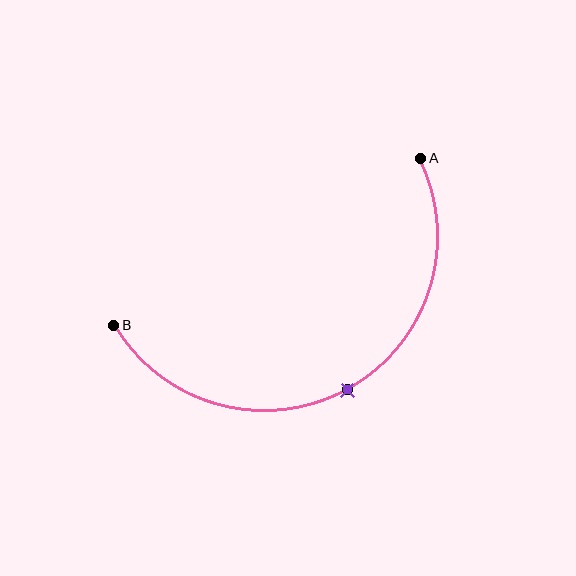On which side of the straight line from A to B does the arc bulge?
The arc bulges below the straight line connecting A and B.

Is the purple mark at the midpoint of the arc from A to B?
Yes. The purple mark lies on the arc at equal arc-length from both A and B — it is the arc midpoint.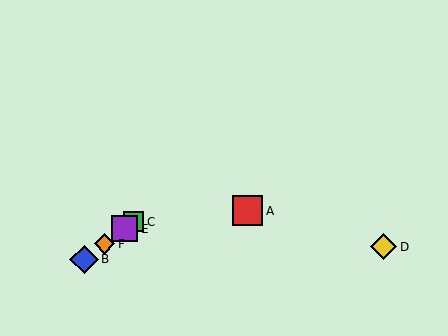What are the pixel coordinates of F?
Object F is at (104, 244).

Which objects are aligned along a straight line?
Objects B, C, E, F are aligned along a straight line.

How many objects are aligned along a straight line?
4 objects (B, C, E, F) are aligned along a straight line.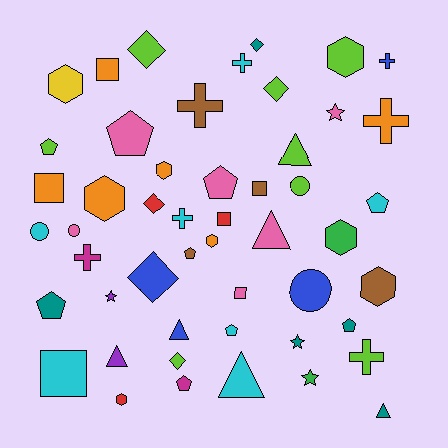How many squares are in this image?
There are 6 squares.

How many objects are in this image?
There are 50 objects.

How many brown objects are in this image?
There are 4 brown objects.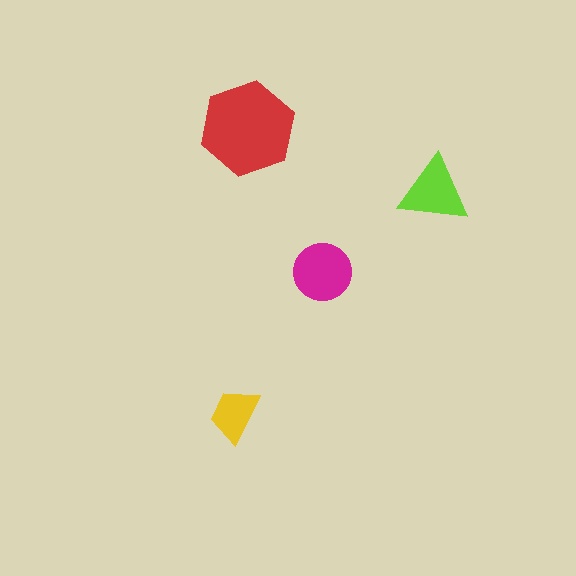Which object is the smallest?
The yellow trapezoid.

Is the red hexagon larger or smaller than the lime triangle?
Larger.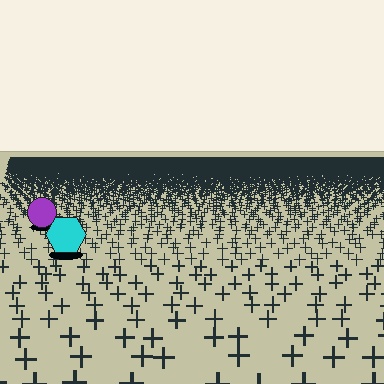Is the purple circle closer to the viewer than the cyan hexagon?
No. The cyan hexagon is closer — you can tell from the texture gradient: the ground texture is coarser near it.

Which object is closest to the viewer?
The cyan hexagon is closest. The texture marks near it are larger and more spread out.